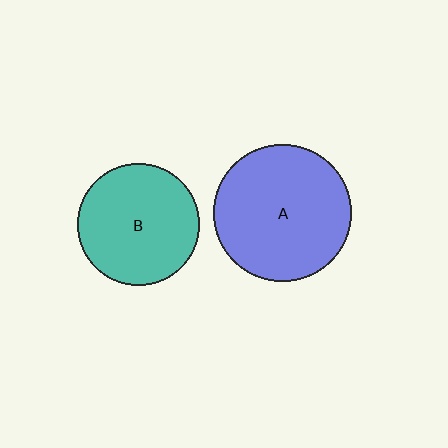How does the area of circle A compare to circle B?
Approximately 1.3 times.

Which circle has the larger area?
Circle A (blue).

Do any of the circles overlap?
No, none of the circles overlap.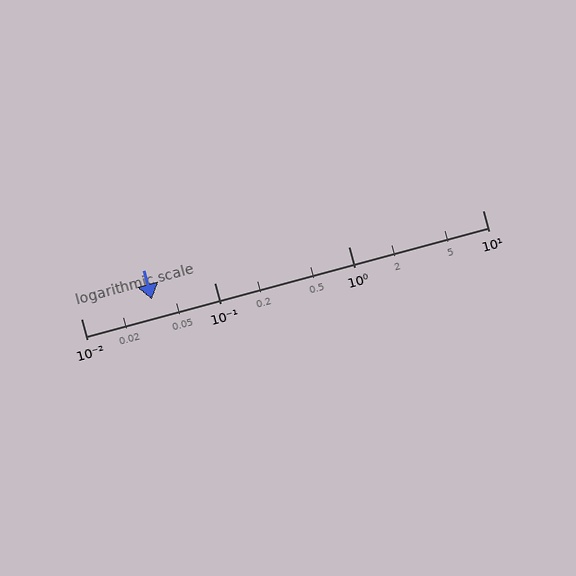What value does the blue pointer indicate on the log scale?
The pointer indicates approximately 0.034.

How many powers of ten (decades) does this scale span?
The scale spans 3 decades, from 0.01 to 10.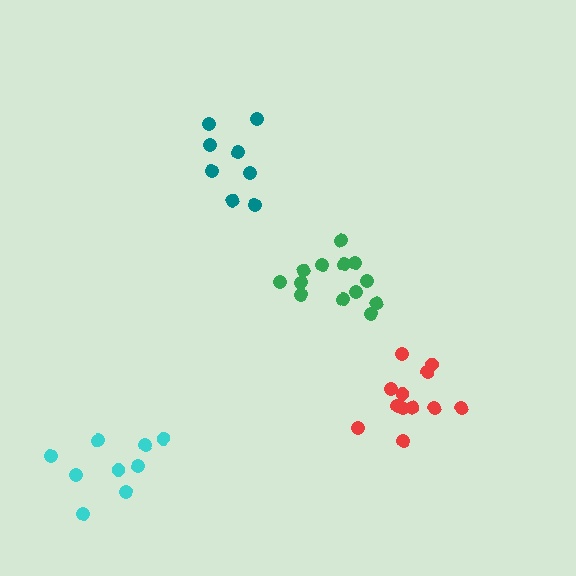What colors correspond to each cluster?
The clusters are colored: teal, green, red, cyan.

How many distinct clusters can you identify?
There are 4 distinct clusters.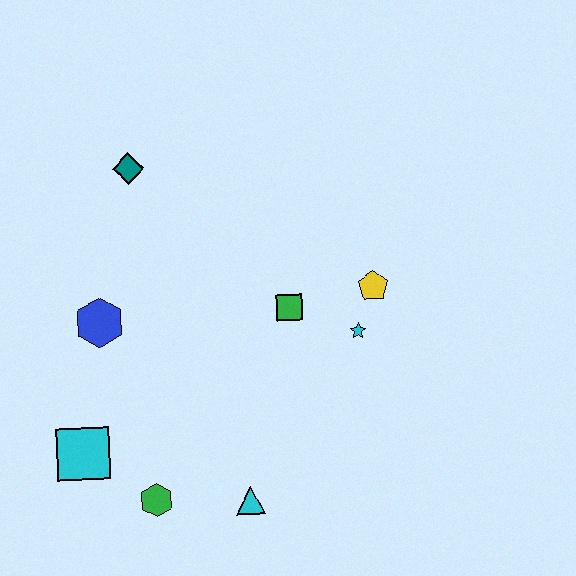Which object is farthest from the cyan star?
The cyan square is farthest from the cyan star.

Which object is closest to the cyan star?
The yellow pentagon is closest to the cyan star.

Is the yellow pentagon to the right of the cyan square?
Yes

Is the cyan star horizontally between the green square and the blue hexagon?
No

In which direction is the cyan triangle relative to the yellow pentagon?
The cyan triangle is below the yellow pentagon.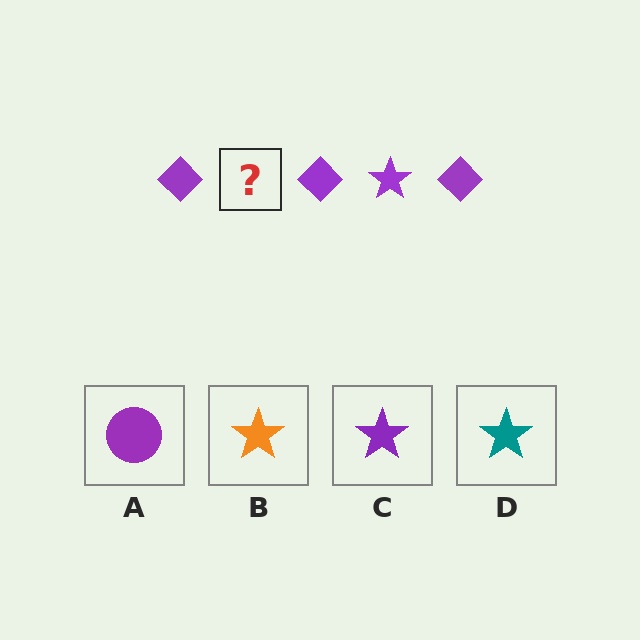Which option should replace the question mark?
Option C.